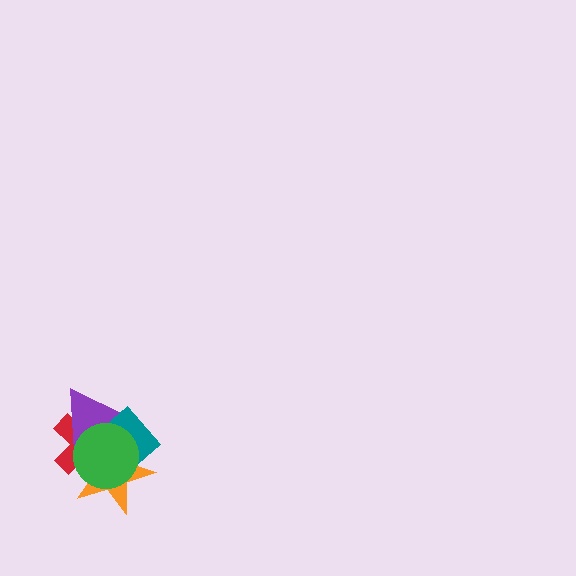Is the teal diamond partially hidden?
Yes, it is partially covered by another shape.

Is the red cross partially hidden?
Yes, it is partially covered by another shape.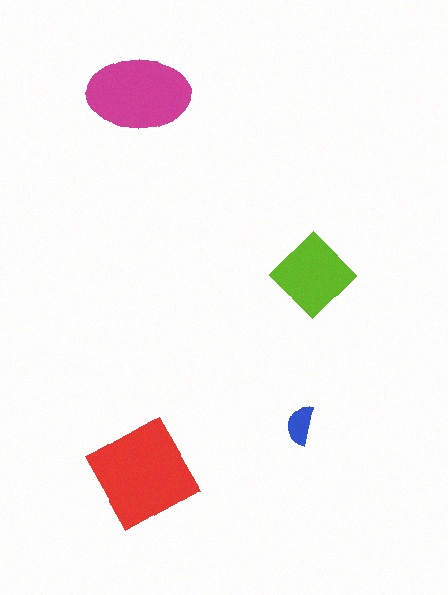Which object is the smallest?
The blue semicircle.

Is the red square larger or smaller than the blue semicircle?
Larger.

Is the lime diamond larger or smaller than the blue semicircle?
Larger.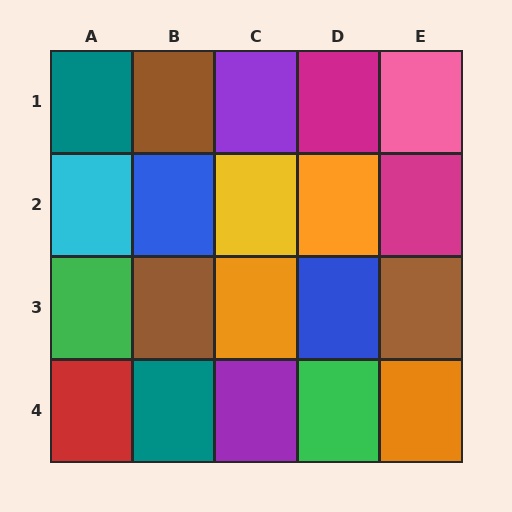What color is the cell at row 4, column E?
Orange.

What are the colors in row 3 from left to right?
Green, brown, orange, blue, brown.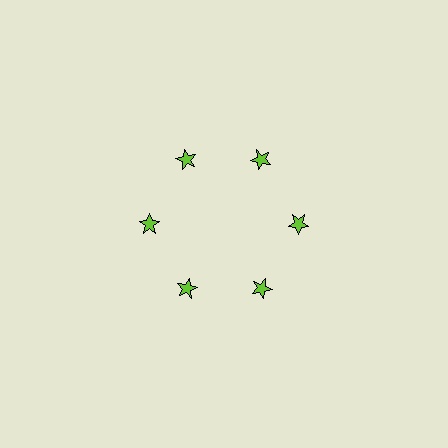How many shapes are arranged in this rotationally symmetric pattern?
There are 6 shapes, arranged in 6 groups of 1.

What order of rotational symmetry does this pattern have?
This pattern has 6-fold rotational symmetry.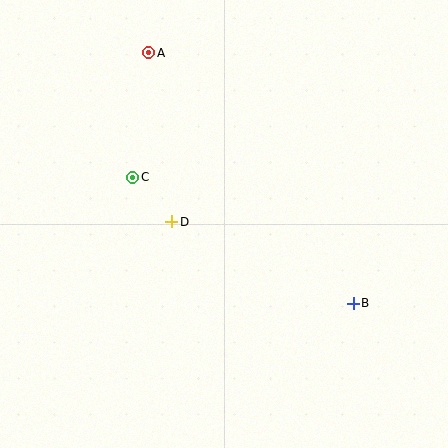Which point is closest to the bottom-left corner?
Point D is closest to the bottom-left corner.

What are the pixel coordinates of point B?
Point B is at (353, 303).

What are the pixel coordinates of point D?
Point D is at (172, 222).